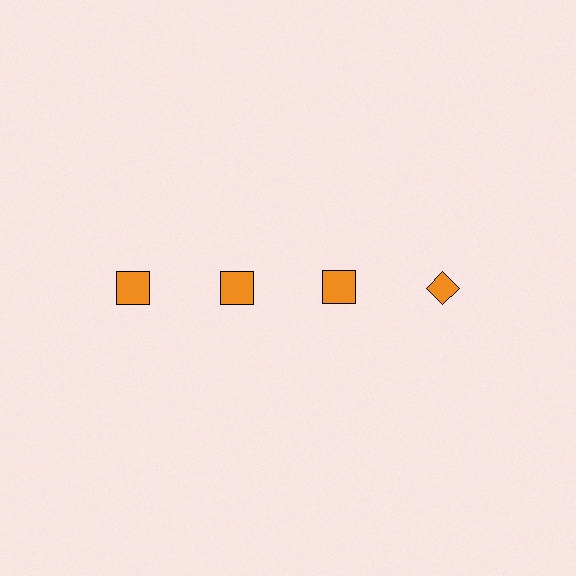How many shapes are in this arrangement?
There are 4 shapes arranged in a grid pattern.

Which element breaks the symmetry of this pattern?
The orange diamond in the top row, second from right column breaks the symmetry. All other shapes are orange squares.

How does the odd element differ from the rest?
It has a different shape: diamond instead of square.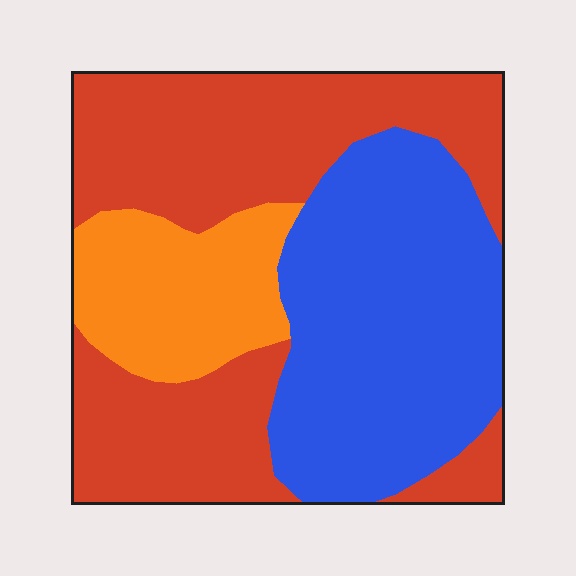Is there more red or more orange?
Red.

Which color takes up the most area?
Red, at roughly 45%.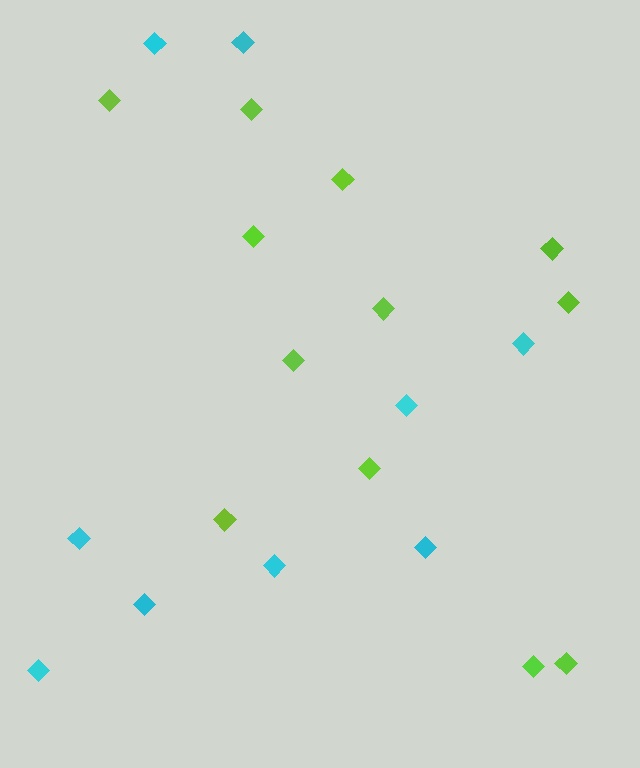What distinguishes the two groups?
There are 2 groups: one group of cyan diamonds (9) and one group of lime diamonds (12).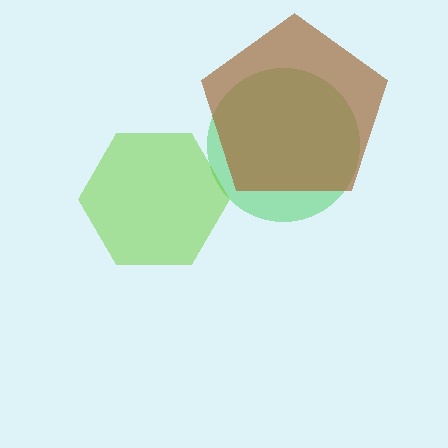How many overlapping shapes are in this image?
There are 3 overlapping shapes in the image.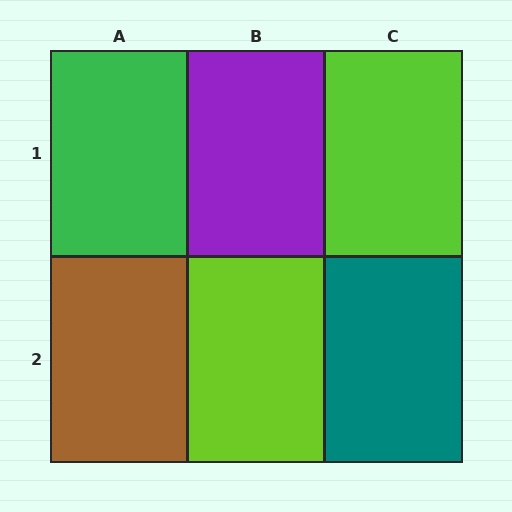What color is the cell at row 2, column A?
Brown.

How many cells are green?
1 cell is green.